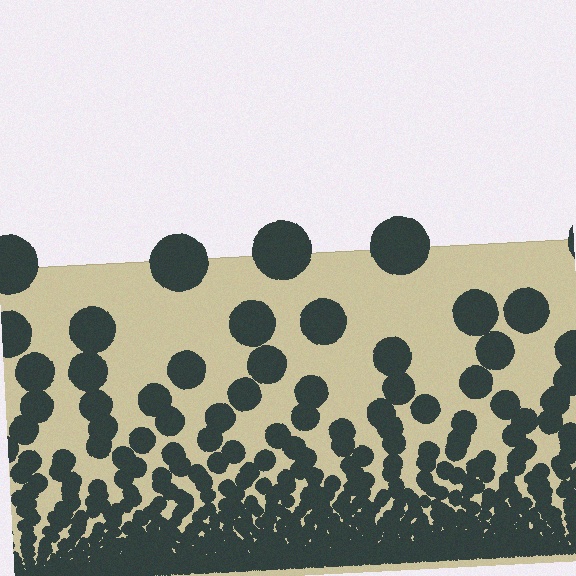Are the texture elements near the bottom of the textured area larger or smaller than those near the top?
Smaller. The gradient is inverted — elements near the bottom are smaller and denser.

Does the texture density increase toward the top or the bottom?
Density increases toward the bottom.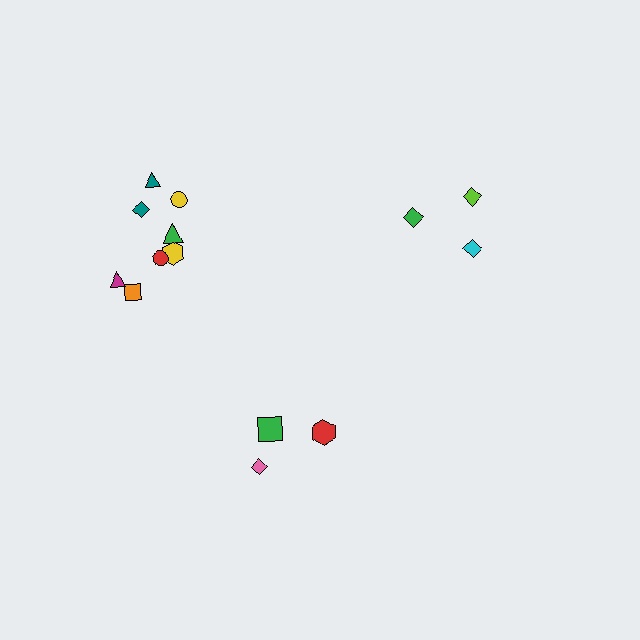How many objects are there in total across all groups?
There are 14 objects.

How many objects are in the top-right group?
There are 3 objects.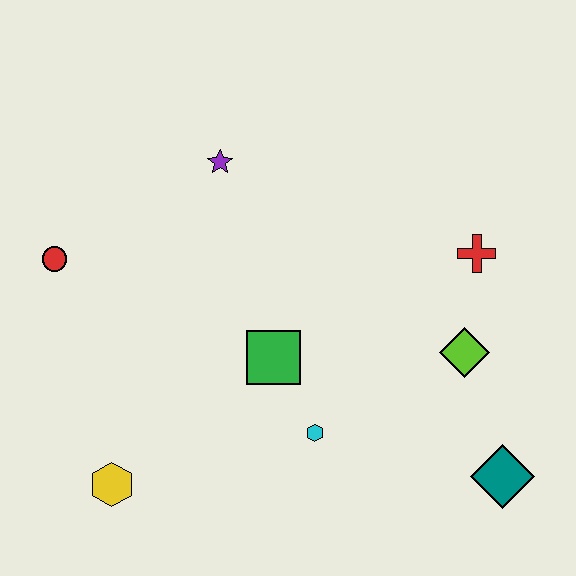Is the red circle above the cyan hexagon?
Yes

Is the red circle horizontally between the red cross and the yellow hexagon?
No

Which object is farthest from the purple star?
The teal diamond is farthest from the purple star.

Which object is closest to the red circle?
The purple star is closest to the red circle.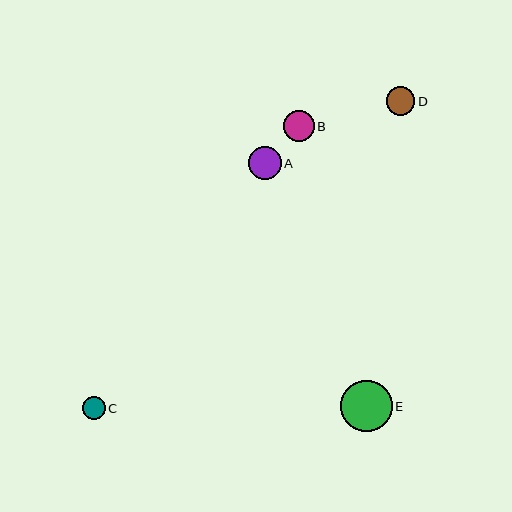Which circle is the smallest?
Circle C is the smallest with a size of approximately 23 pixels.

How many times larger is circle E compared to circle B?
Circle E is approximately 1.7 times the size of circle B.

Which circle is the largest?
Circle E is the largest with a size of approximately 52 pixels.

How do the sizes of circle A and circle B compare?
Circle A and circle B are approximately the same size.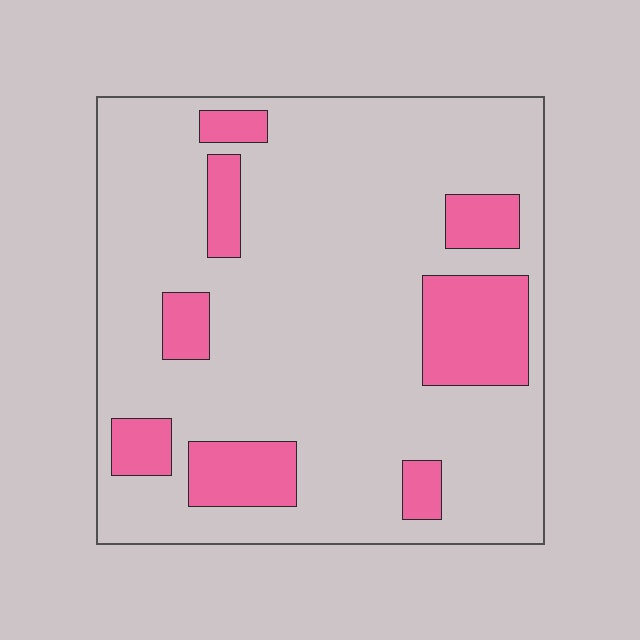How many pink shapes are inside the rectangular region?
8.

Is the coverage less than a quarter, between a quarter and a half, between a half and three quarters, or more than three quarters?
Less than a quarter.